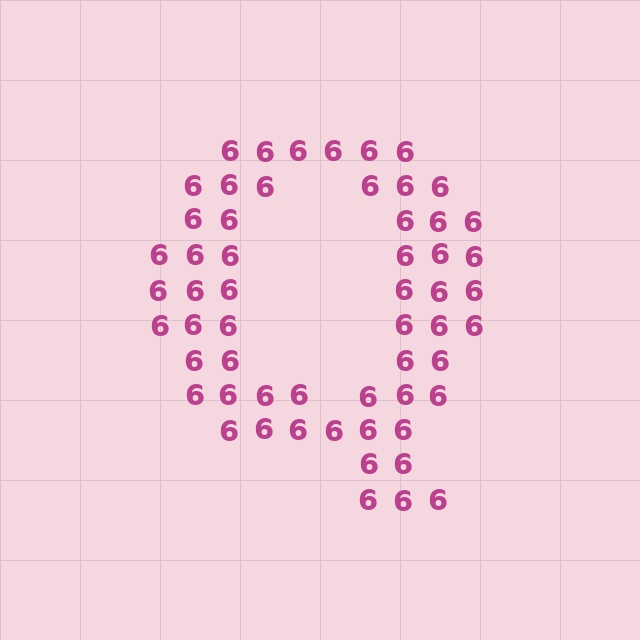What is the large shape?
The large shape is the letter Q.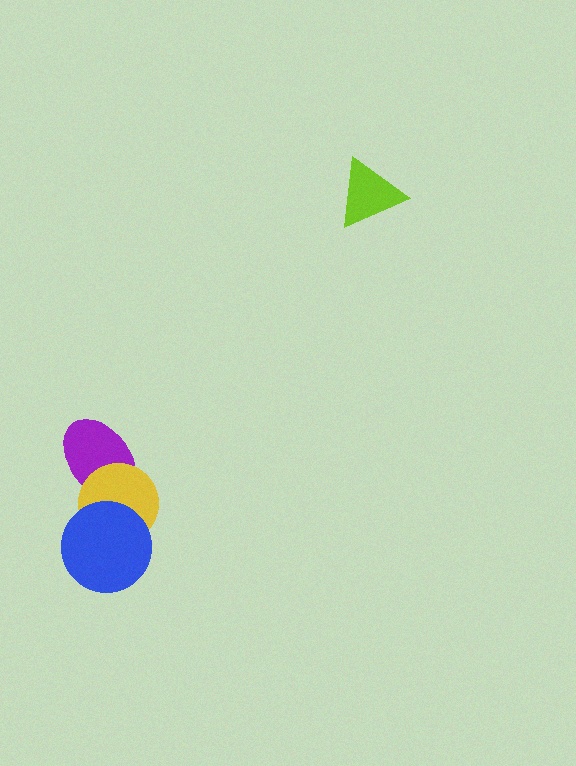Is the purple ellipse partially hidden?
Yes, it is partially covered by another shape.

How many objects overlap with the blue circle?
1 object overlaps with the blue circle.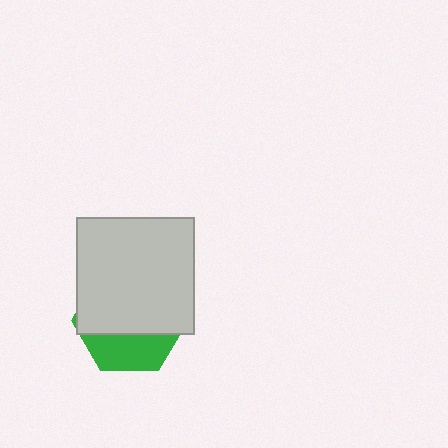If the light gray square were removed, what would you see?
You would see the complete green hexagon.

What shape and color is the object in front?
The object in front is a light gray square.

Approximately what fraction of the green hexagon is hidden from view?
Roughly 68% of the green hexagon is hidden behind the light gray square.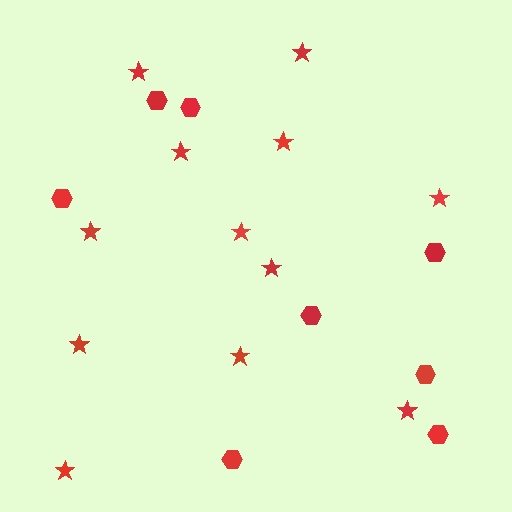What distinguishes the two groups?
There are 2 groups: one group of hexagons (8) and one group of stars (12).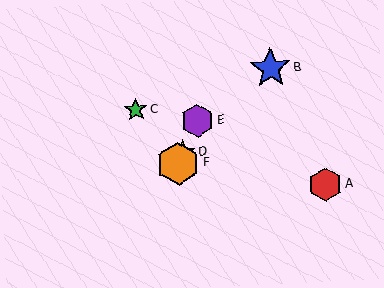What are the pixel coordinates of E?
Object E is at (197, 121).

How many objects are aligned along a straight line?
3 objects (D, E, F) are aligned along a straight line.